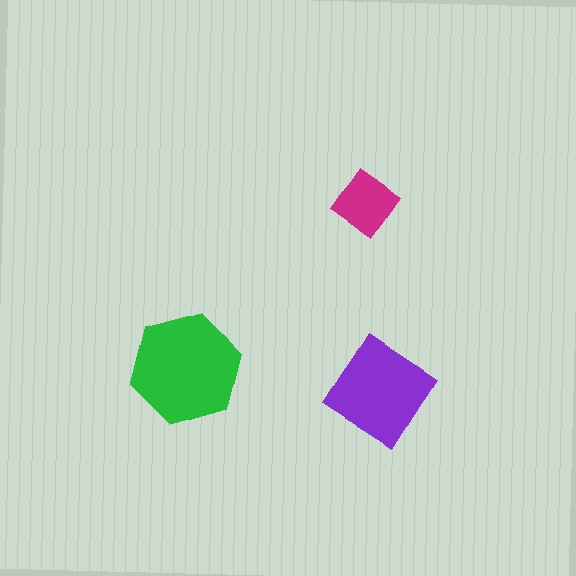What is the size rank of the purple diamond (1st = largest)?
2nd.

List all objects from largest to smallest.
The green hexagon, the purple diamond, the magenta diamond.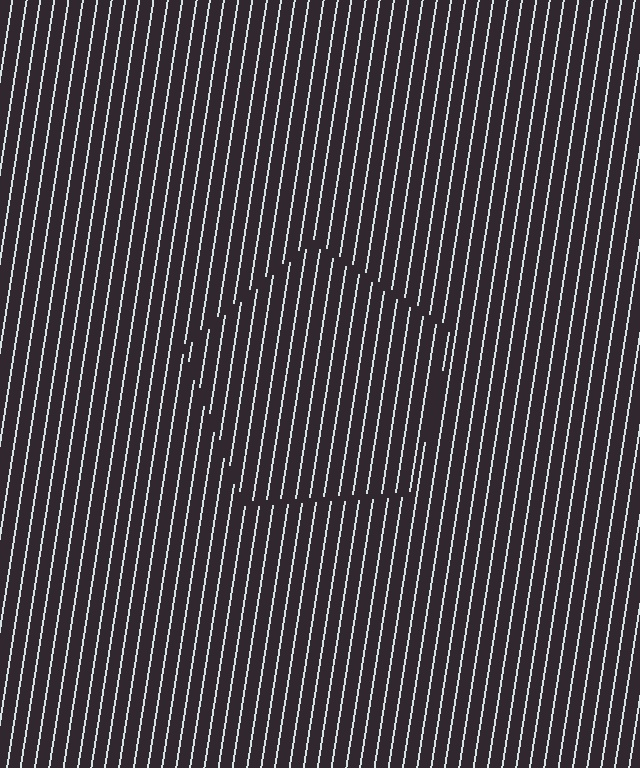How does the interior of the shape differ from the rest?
The interior of the shape contains the same grating, shifted by half a period — the contour is defined by the phase discontinuity where line-ends from the inner and outer gratings abut.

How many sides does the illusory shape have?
5 sides — the line-ends trace a pentagon.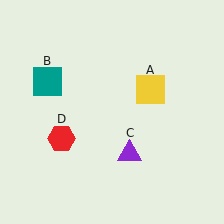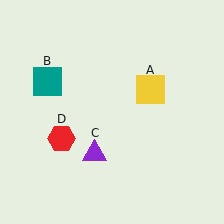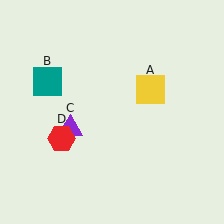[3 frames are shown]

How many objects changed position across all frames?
1 object changed position: purple triangle (object C).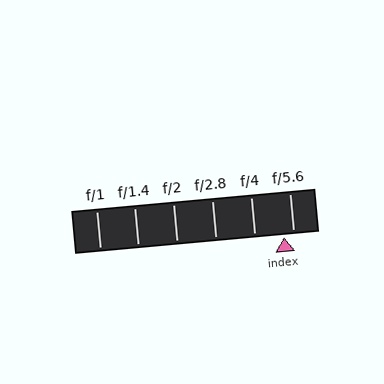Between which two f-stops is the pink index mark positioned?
The index mark is between f/4 and f/5.6.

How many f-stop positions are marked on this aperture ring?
There are 6 f-stop positions marked.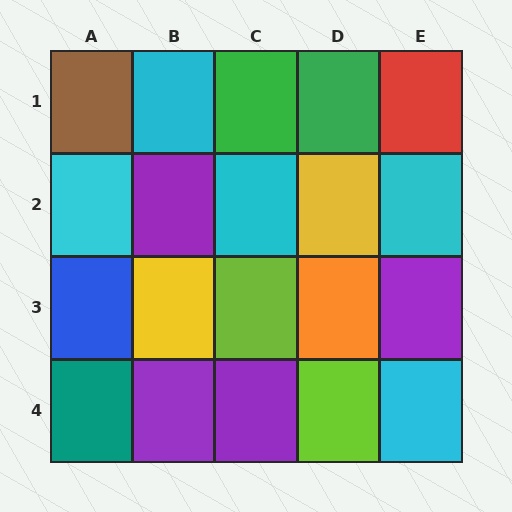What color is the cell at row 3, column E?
Purple.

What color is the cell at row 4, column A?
Teal.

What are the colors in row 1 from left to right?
Brown, cyan, green, green, red.